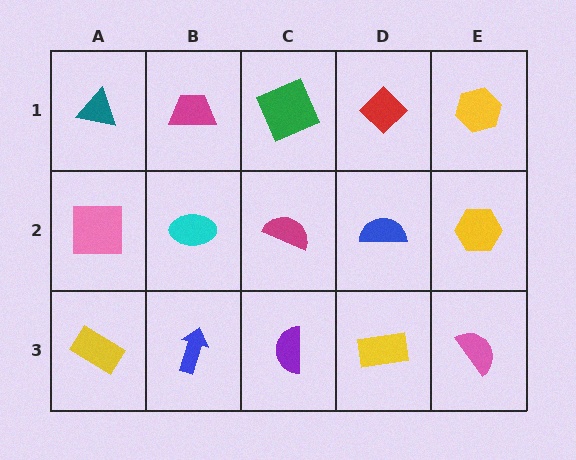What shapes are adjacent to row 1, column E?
A yellow hexagon (row 2, column E), a red diamond (row 1, column D).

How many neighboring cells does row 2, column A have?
3.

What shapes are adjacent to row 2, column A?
A teal triangle (row 1, column A), a yellow rectangle (row 3, column A), a cyan ellipse (row 2, column B).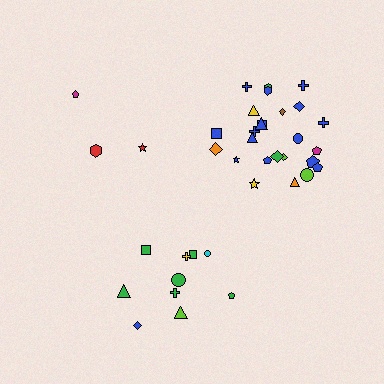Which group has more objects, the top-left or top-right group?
The top-right group.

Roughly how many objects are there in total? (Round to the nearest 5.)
Roughly 40 objects in total.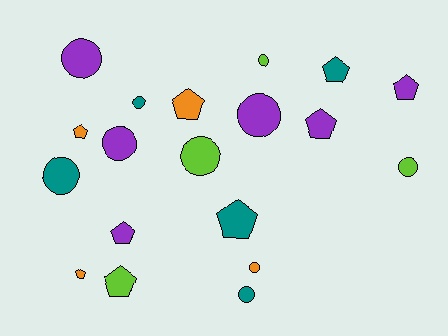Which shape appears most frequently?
Circle, with 10 objects.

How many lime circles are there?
There are 3 lime circles.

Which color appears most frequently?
Purple, with 6 objects.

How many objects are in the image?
There are 19 objects.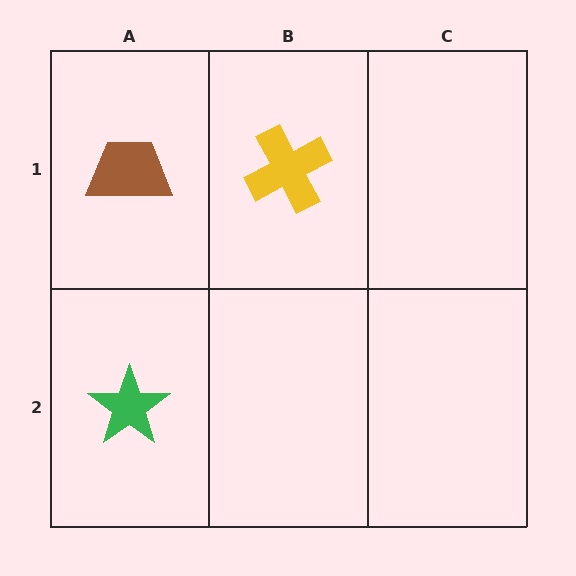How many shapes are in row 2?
1 shape.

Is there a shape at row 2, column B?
No, that cell is empty.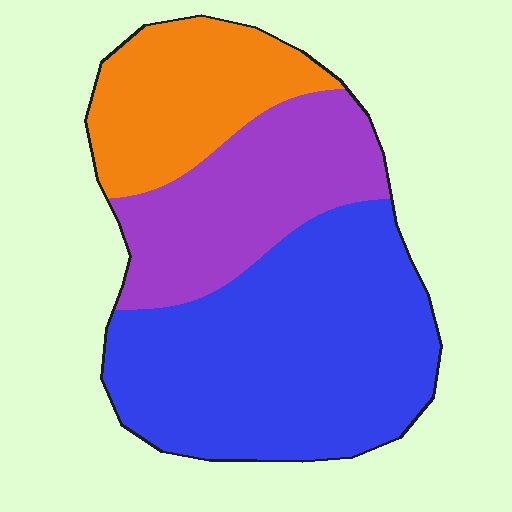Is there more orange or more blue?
Blue.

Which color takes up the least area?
Orange, at roughly 20%.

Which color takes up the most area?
Blue, at roughly 50%.